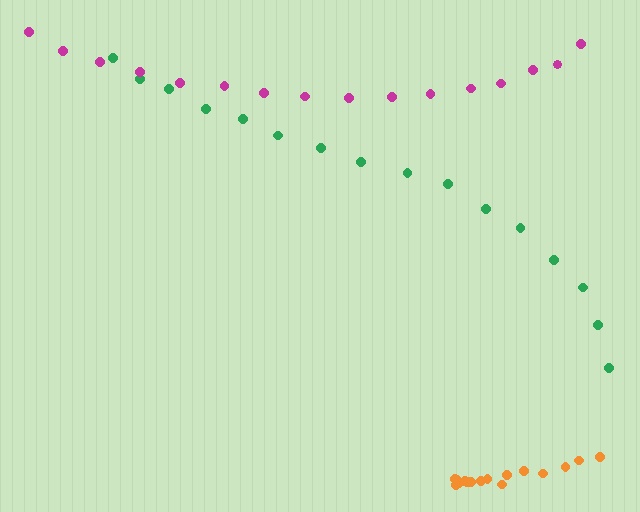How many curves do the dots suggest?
There are 3 distinct paths.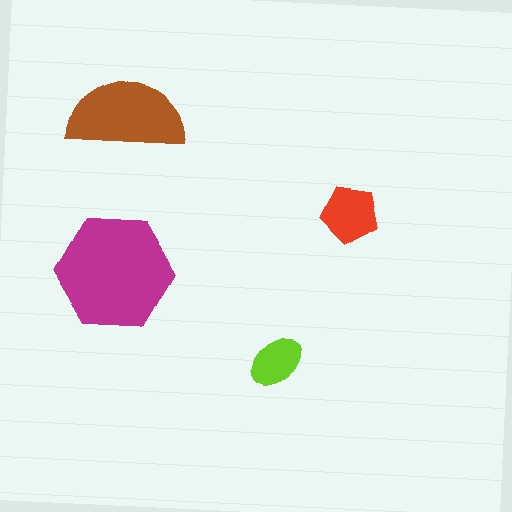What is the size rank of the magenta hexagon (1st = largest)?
1st.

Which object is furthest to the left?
The magenta hexagon is leftmost.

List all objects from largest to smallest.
The magenta hexagon, the brown semicircle, the red pentagon, the lime ellipse.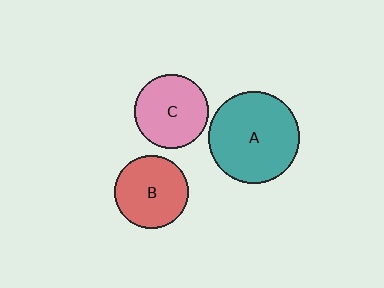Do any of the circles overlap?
No, none of the circles overlap.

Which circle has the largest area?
Circle A (teal).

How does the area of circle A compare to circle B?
Approximately 1.6 times.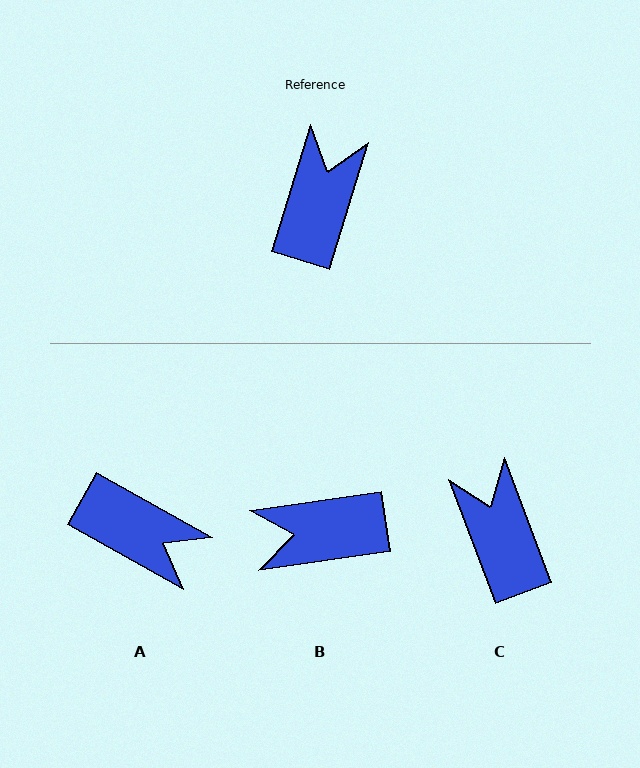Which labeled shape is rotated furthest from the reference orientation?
B, about 115 degrees away.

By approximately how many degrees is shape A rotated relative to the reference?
Approximately 102 degrees clockwise.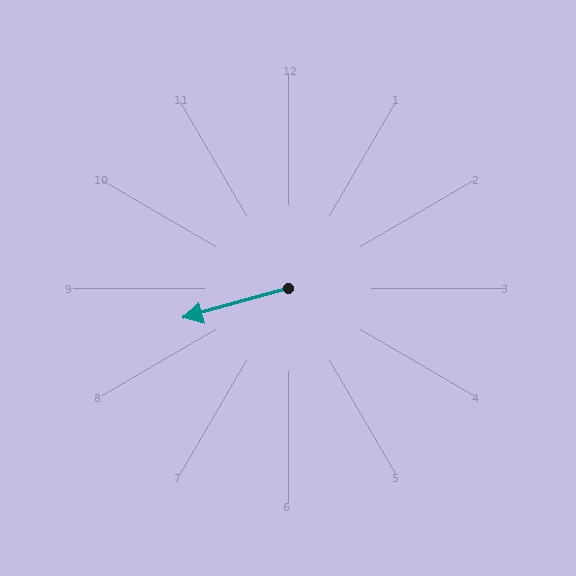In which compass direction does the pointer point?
West.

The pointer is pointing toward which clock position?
Roughly 8 o'clock.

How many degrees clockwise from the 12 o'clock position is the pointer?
Approximately 254 degrees.